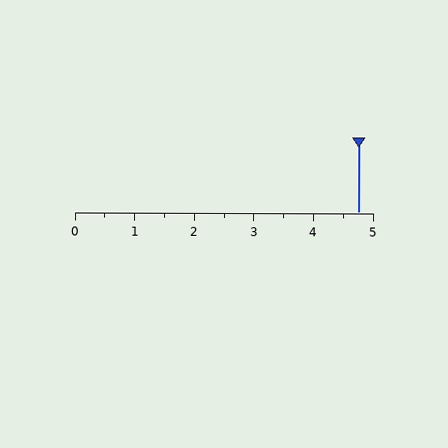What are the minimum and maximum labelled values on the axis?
The axis runs from 0 to 5.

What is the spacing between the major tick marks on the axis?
The major ticks are spaced 1 apart.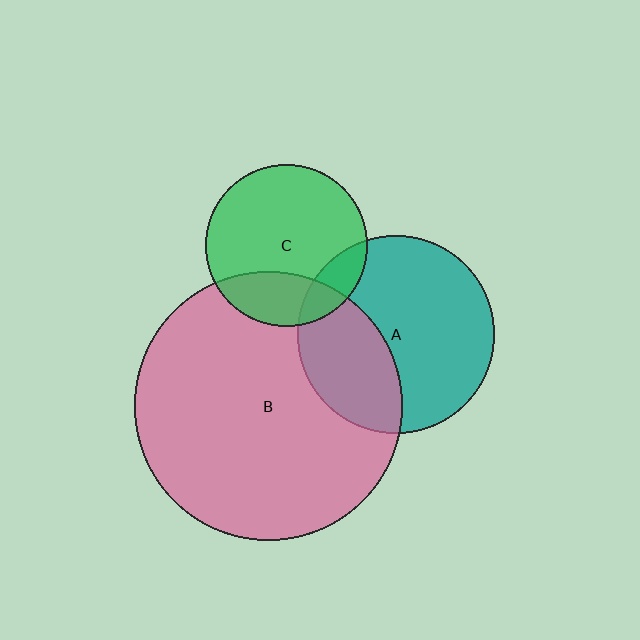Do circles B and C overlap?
Yes.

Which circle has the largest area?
Circle B (pink).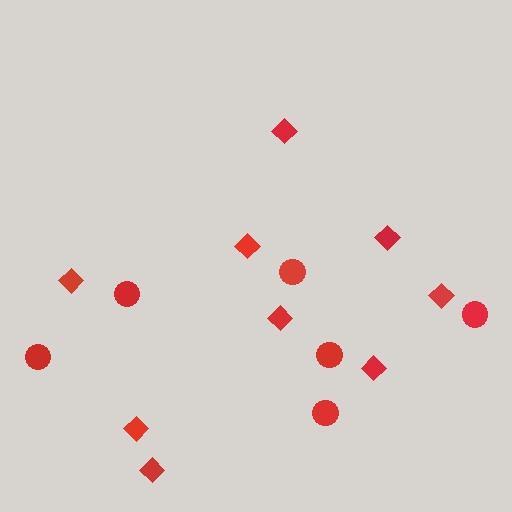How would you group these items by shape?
There are 2 groups: one group of circles (6) and one group of diamonds (9).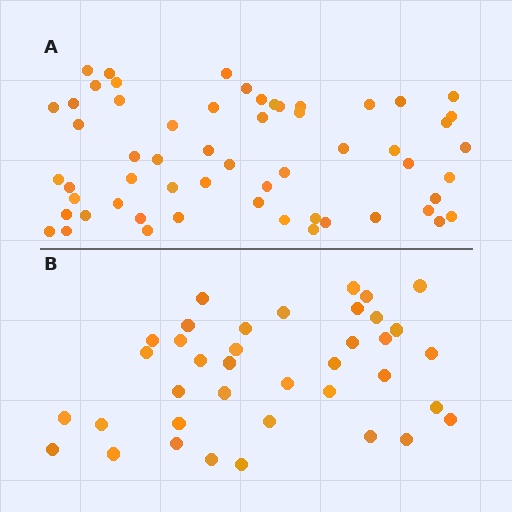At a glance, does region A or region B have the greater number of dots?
Region A (the top region) has more dots.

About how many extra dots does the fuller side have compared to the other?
Region A has approximately 20 more dots than region B.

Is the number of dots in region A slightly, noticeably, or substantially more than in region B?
Region A has substantially more. The ratio is roughly 1.5 to 1.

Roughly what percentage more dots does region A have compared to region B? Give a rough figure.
About 55% more.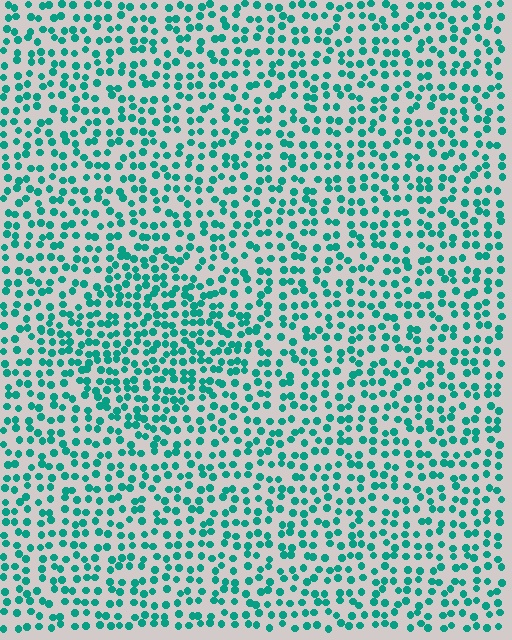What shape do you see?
I see a diamond.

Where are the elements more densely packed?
The elements are more densely packed inside the diamond boundary.